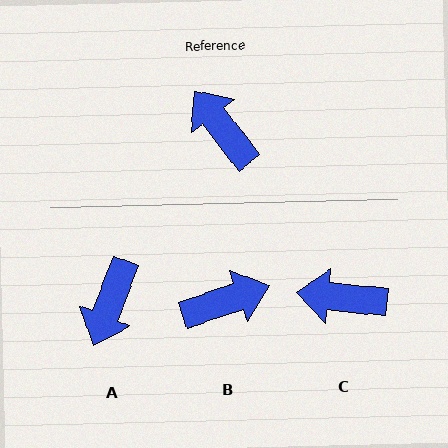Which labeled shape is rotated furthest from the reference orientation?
A, about 121 degrees away.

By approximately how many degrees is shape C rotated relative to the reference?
Approximately 46 degrees counter-clockwise.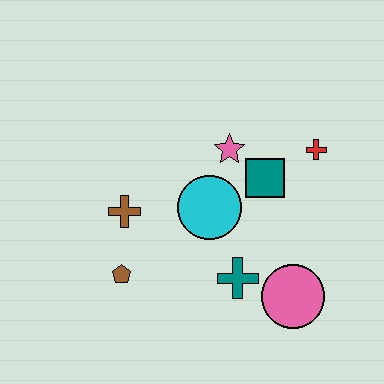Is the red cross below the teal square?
No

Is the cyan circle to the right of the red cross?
No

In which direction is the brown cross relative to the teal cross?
The brown cross is to the left of the teal cross.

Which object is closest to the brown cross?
The brown pentagon is closest to the brown cross.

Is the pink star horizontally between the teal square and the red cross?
No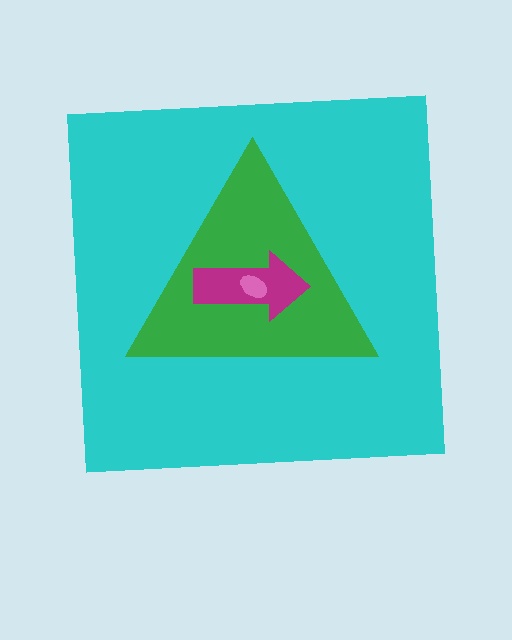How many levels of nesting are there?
4.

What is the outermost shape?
The cyan square.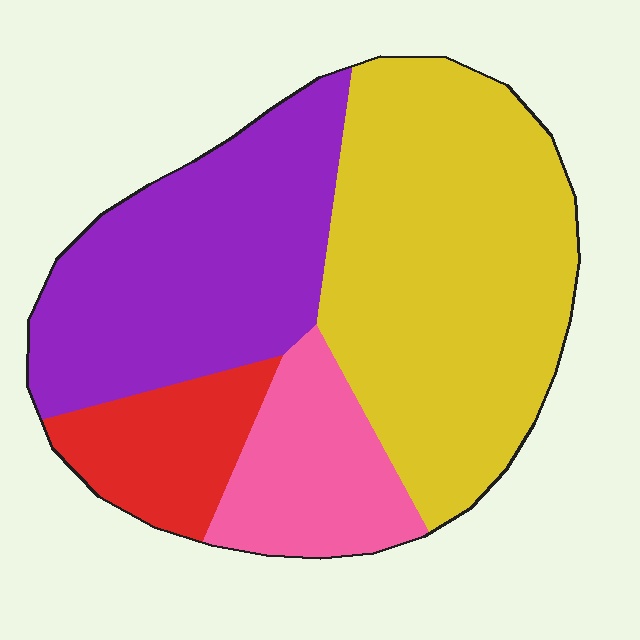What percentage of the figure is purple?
Purple covers about 30% of the figure.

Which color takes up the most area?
Yellow, at roughly 45%.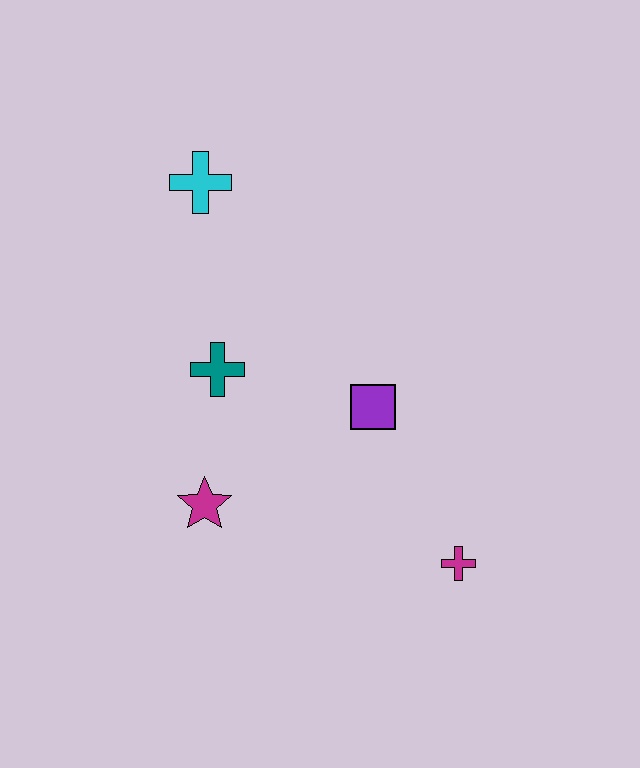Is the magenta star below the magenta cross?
No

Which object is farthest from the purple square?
The cyan cross is farthest from the purple square.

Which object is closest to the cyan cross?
The teal cross is closest to the cyan cross.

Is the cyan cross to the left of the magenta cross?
Yes